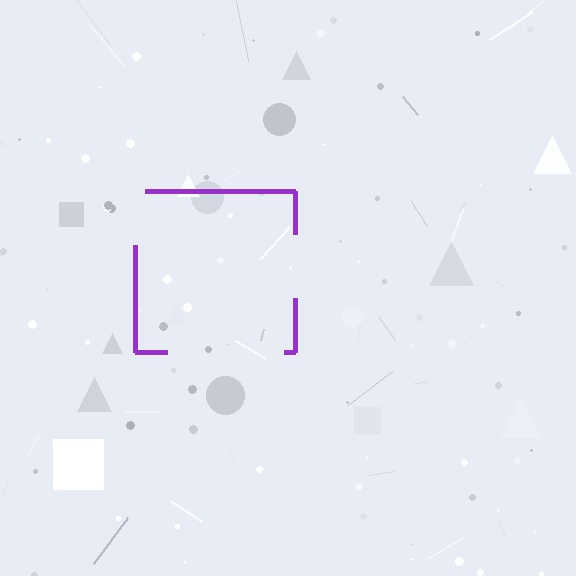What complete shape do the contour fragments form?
The contour fragments form a square.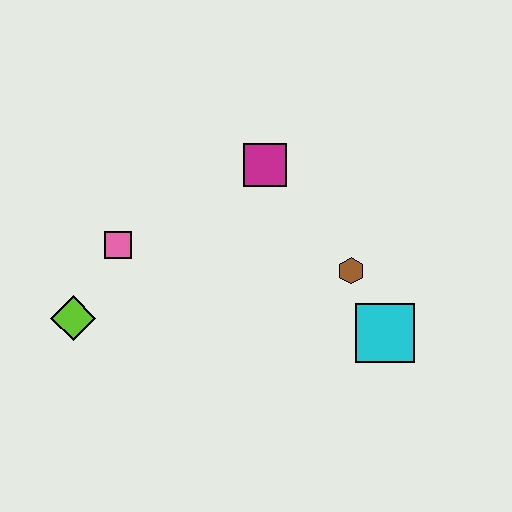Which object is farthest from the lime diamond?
The cyan square is farthest from the lime diamond.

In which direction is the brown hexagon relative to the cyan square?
The brown hexagon is above the cyan square.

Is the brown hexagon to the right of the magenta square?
Yes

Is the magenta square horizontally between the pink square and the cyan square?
Yes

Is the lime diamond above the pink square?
No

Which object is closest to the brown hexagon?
The cyan square is closest to the brown hexagon.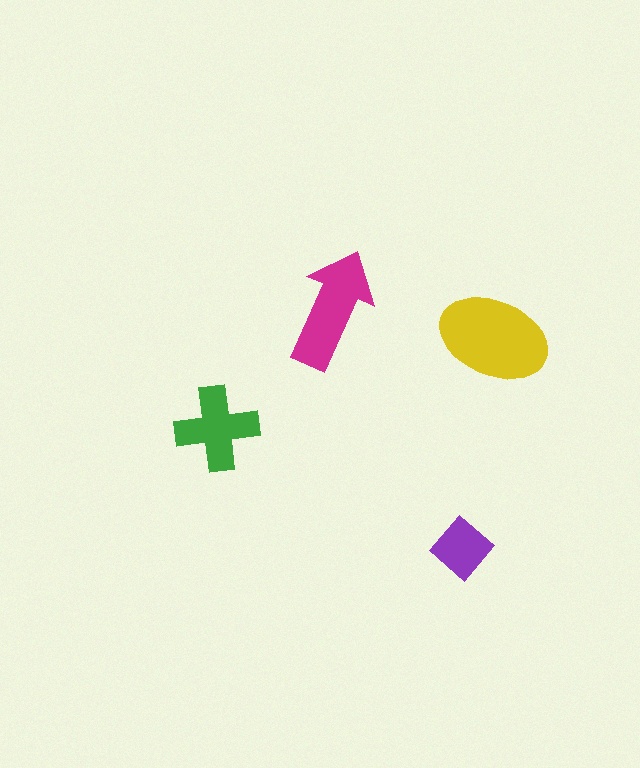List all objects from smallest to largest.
The purple diamond, the green cross, the magenta arrow, the yellow ellipse.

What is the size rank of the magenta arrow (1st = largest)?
2nd.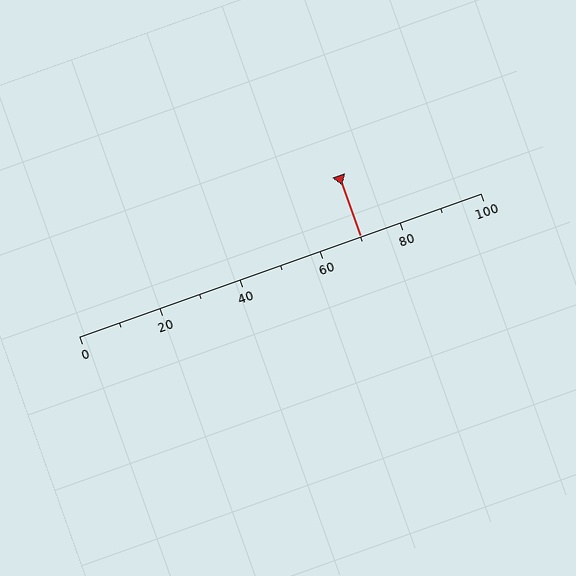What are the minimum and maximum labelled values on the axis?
The axis runs from 0 to 100.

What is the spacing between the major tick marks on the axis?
The major ticks are spaced 20 apart.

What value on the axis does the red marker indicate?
The marker indicates approximately 70.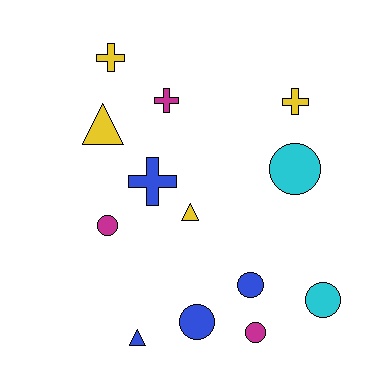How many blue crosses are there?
There is 1 blue cross.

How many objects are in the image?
There are 13 objects.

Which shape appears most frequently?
Circle, with 6 objects.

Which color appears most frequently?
Blue, with 4 objects.